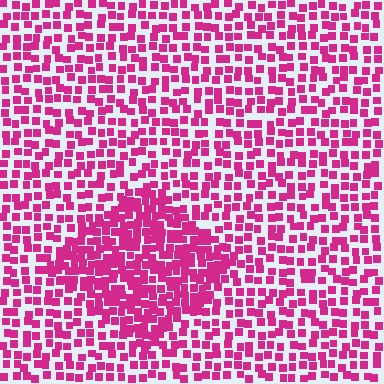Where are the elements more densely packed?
The elements are more densely packed inside the diamond boundary.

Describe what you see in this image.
The image contains small magenta elements arranged at two different densities. A diamond-shaped region is visible where the elements are more densely packed than the surrounding area.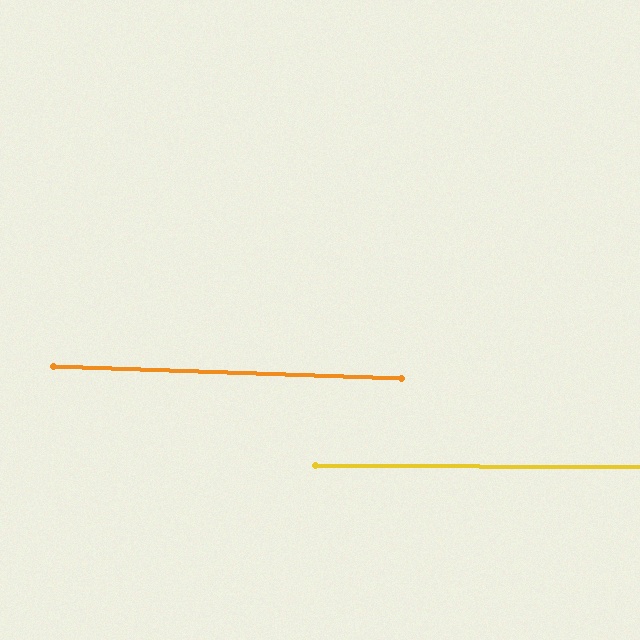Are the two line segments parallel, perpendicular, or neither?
Parallel — their directions differ by only 1.6°.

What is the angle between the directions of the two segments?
Approximately 2 degrees.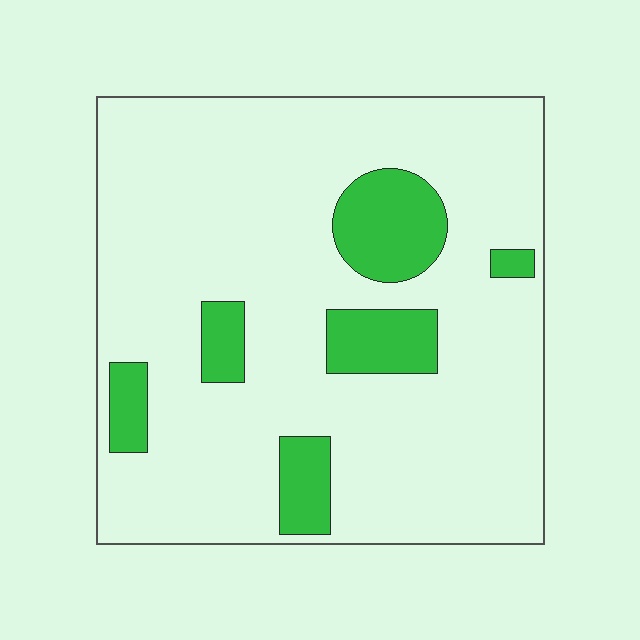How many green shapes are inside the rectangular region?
6.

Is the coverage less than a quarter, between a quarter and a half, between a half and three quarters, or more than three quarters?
Less than a quarter.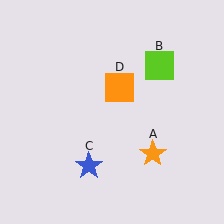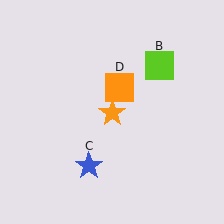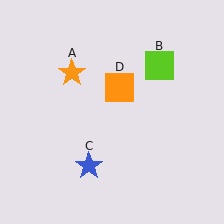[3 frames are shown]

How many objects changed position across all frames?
1 object changed position: orange star (object A).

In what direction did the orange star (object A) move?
The orange star (object A) moved up and to the left.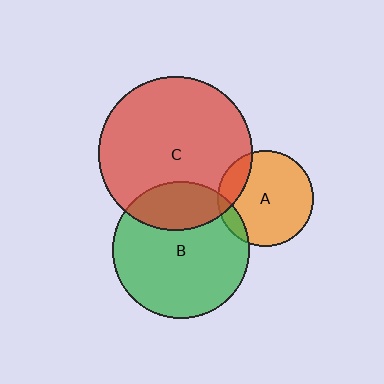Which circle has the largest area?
Circle C (red).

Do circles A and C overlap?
Yes.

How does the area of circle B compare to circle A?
Approximately 2.0 times.